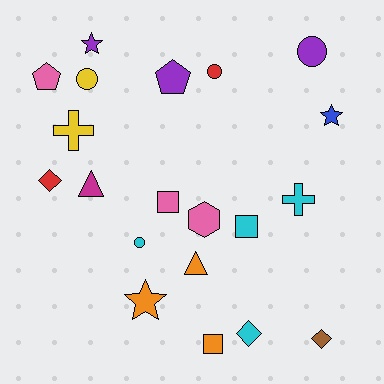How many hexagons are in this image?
There is 1 hexagon.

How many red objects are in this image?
There are 2 red objects.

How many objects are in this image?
There are 20 objects.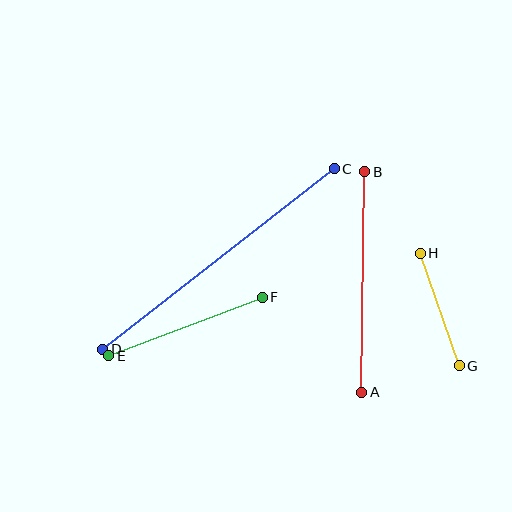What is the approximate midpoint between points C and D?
The midpoint is at approximately (218, 259) pixels.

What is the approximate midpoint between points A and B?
The midpoint is at approximately (363, 282) pixels.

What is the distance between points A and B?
The distance is approximately 221 pixels.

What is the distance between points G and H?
The distance is approximately 119 pixels.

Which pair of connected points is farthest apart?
Points C and D are farthest apart.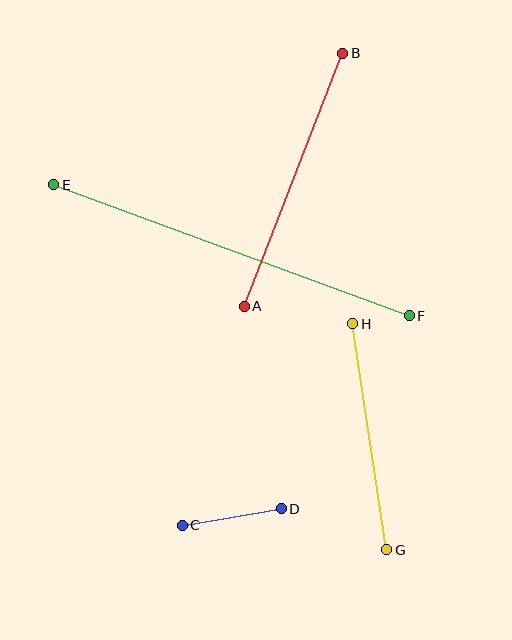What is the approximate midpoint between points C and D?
The midpoint is at approximately (232, 517) pixels.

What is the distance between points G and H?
The distance is approximately 228 pixels.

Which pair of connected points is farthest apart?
Points E and F are farthest apart.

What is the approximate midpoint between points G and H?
The midpoint is at approximately (370, 437) pixels.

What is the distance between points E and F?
The distance is approximately 379 pixels.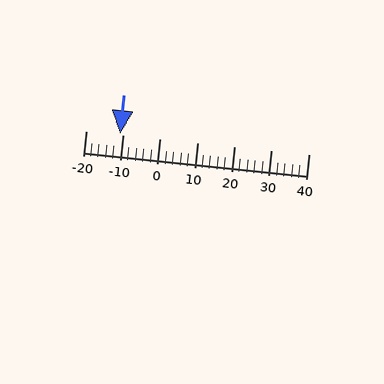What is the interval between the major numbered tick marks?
The major tick marks are spaced 10 units apart.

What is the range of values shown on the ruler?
The ruler shows values from -20 to 40.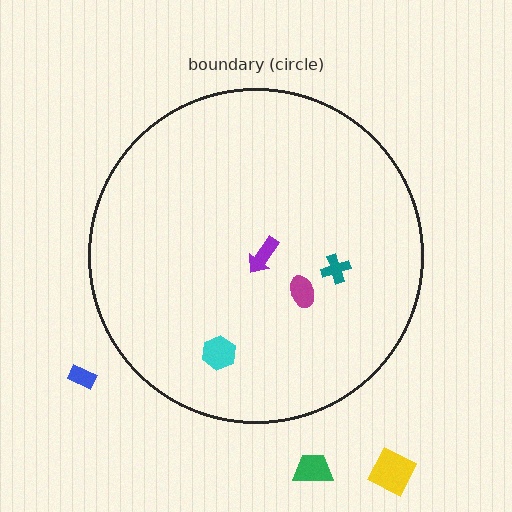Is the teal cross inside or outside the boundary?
Inside.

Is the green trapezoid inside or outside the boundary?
Outside.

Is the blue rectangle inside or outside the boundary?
Outside.